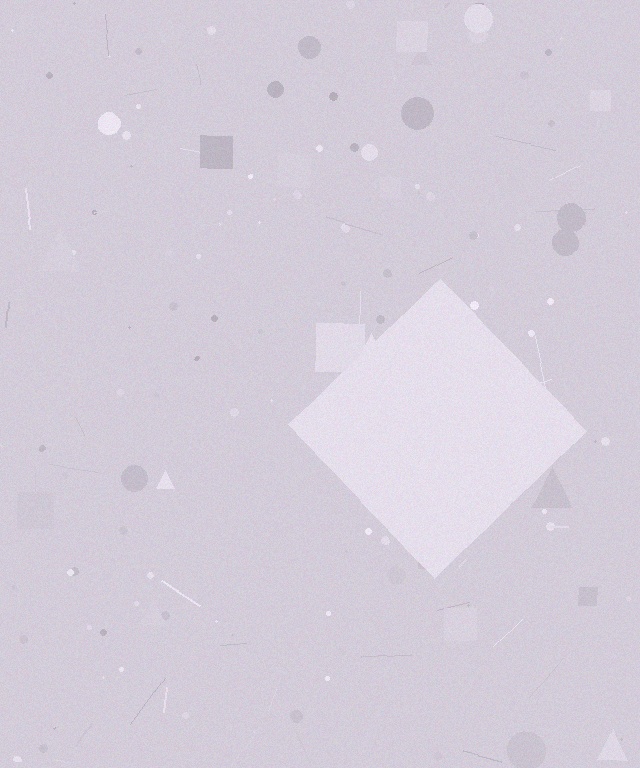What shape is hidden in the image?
A diamond is hidden in the image.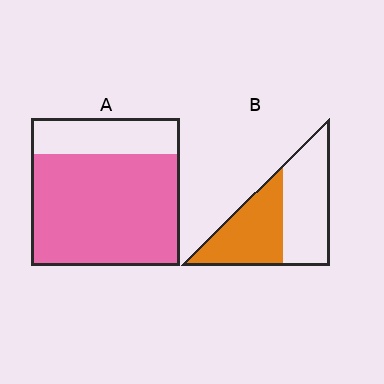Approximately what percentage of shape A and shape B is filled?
A is approximately 75% and B is approximately 45%.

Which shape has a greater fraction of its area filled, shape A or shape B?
Shape A.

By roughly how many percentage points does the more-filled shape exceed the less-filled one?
By roughly 30 percentage points (A over B).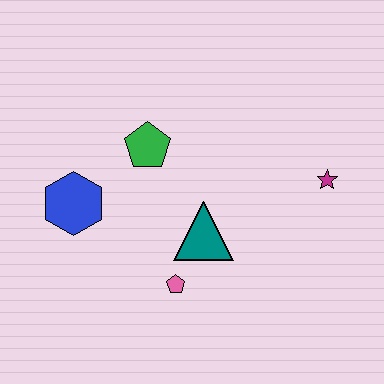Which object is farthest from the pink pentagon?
The magenta star is farthest from the pink pentagon.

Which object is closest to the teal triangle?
The pink pentagon is closest to the teal triangle.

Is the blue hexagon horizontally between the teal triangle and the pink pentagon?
No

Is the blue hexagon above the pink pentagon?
Yes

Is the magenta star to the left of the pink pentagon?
No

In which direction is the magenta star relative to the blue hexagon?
The magenta star is to the right of the blue hexagon.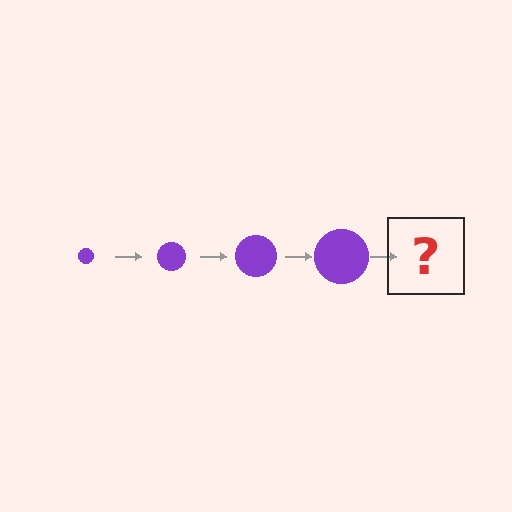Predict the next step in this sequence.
The next step is a purple circle, larger than the previous one.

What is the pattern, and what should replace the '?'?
The pattern is that the circle gets progressively larger each step. The '?' should be a purple circle, larger than the previous one.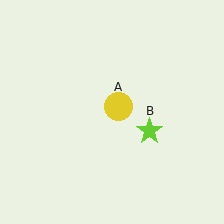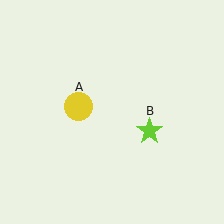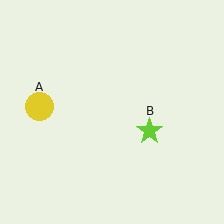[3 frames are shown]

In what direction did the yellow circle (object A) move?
The yellow circle (object A) moved left.